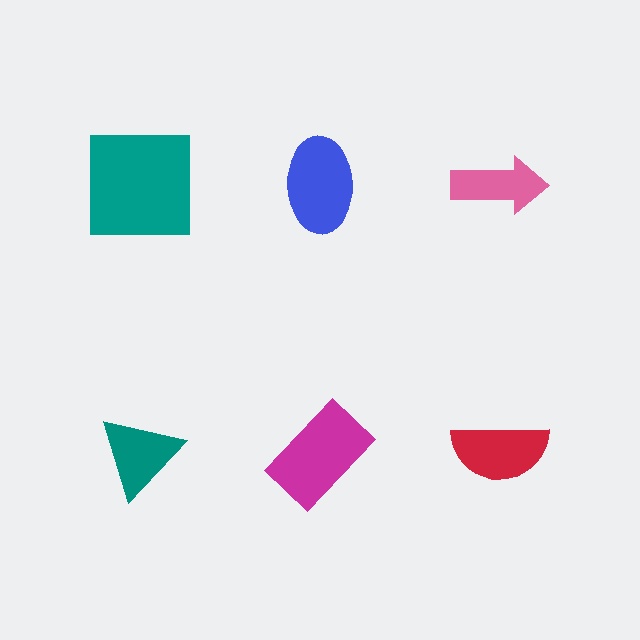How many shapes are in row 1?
3 shapes.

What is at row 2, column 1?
A teal triangle.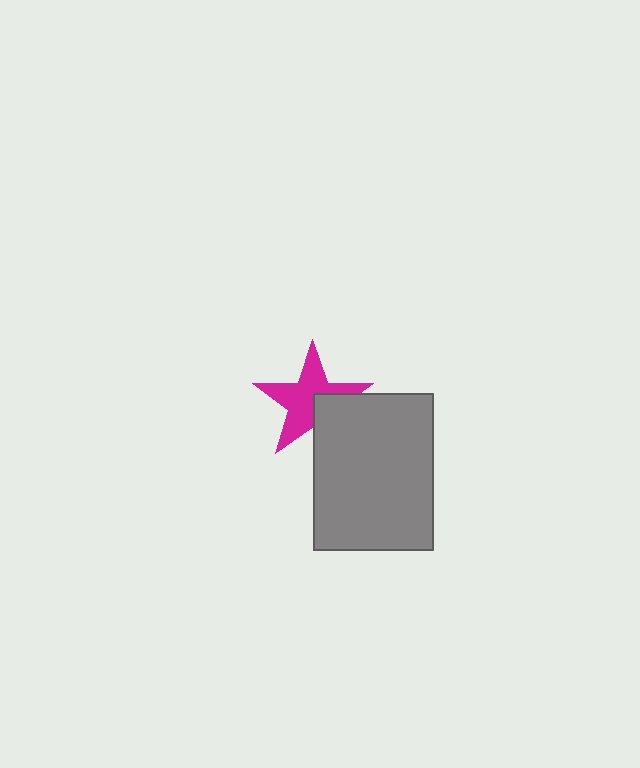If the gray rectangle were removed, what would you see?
You would see the complete magenta star.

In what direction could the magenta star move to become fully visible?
The magenta star could move toward the upper-left. That would shift it out from behind the gray rectangle entirely.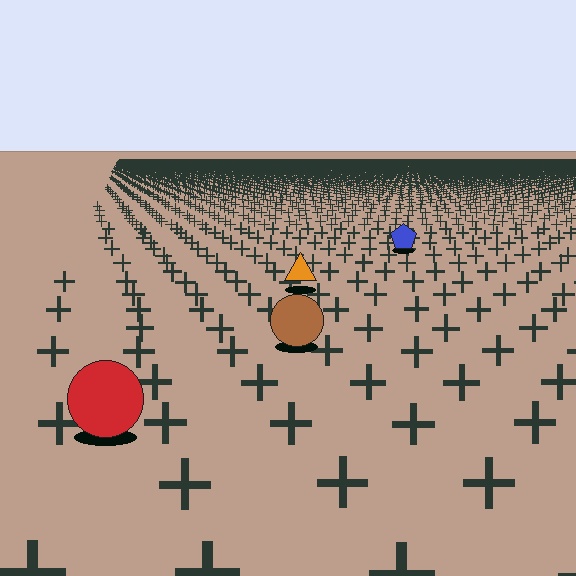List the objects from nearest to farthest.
From nearest to farthest: the red circle, the brown circle, the orange triangle, the blue pentagon.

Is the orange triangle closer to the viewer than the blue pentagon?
Yes. The orange triangle is closer — you can tell from the texture gradient: the ground texture is coarser near it.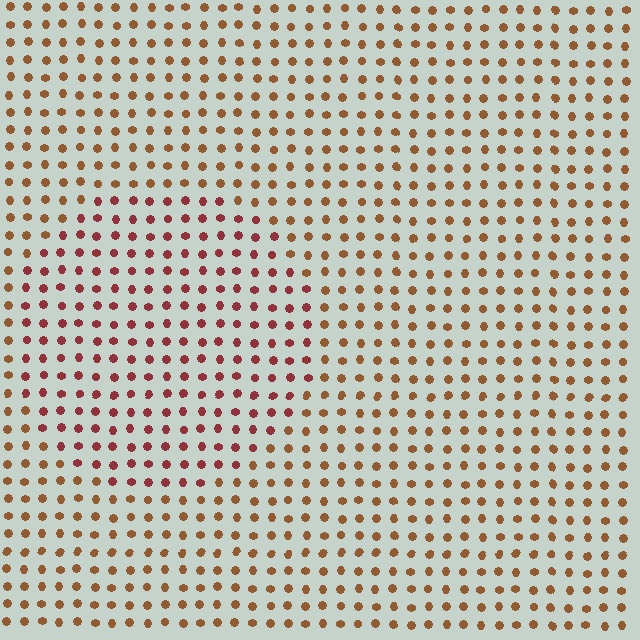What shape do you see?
I see a circle.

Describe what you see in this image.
The image is filled with small brown elements in a uniform arrangement. A circle-shaped region is visible where the elements are tinted to a slightly different hue, forming a subtle color boundary.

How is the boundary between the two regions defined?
The boundary is defined purely by a slight shift in hue (about 32 degrees). Spacing, size, and orientation are identical on both sides.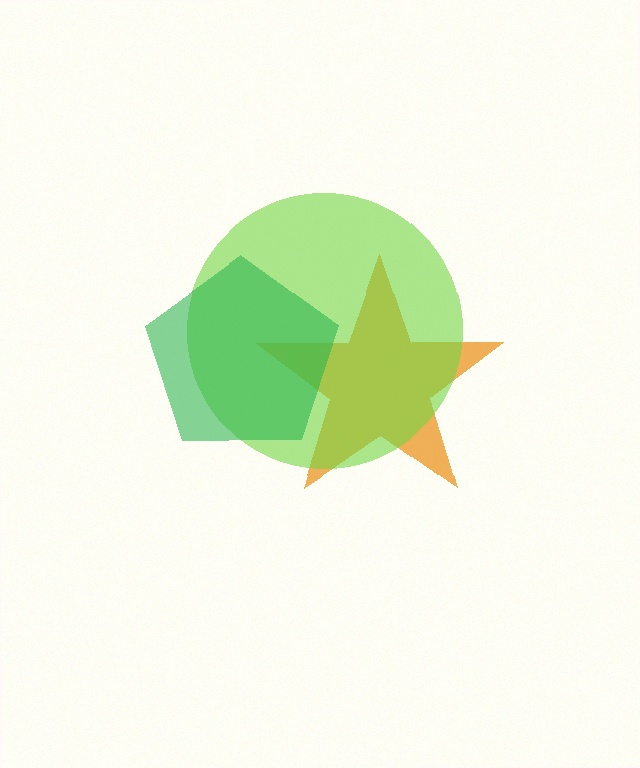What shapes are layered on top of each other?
The layered shapes are: an orange star, a lime circle, a green pentagon.